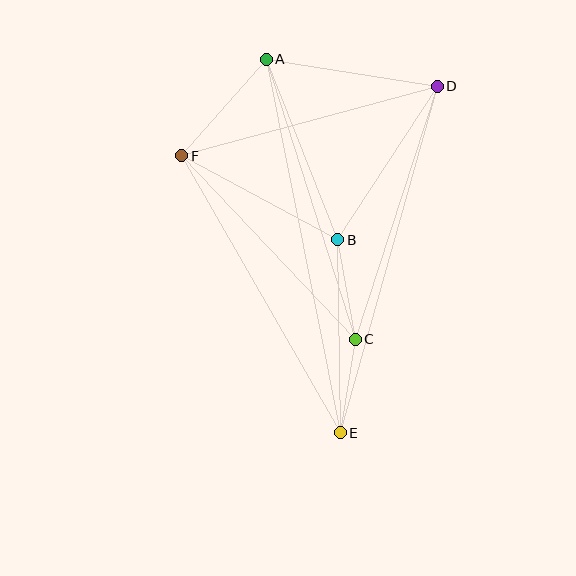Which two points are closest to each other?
Points C and E are closest to each other.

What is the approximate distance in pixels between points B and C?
The distance between B and C is approximately 101 pixels.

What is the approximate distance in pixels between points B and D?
The distance between B and D is approximately 183 pixels.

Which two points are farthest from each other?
Points A and E are farthest from each other.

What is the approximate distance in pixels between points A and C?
The distance between A and C is approximately 294 pixels.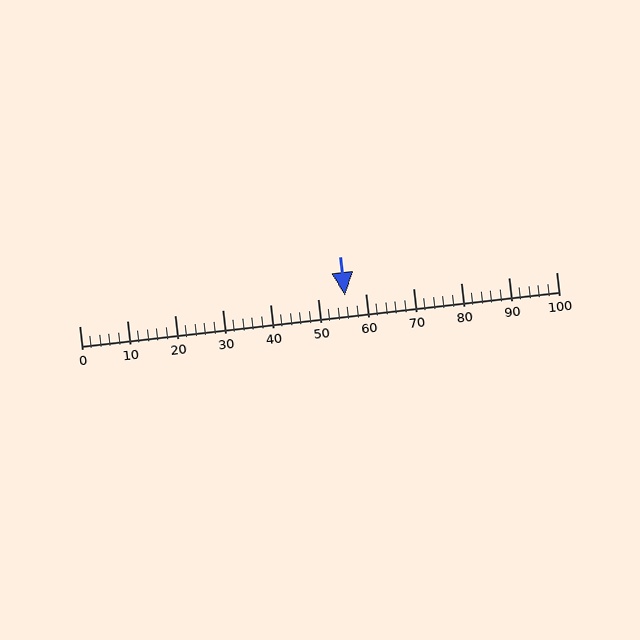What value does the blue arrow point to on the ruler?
The blue arrow points to approximately 56.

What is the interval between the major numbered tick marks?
The major tick marks are spaced 10 units apart.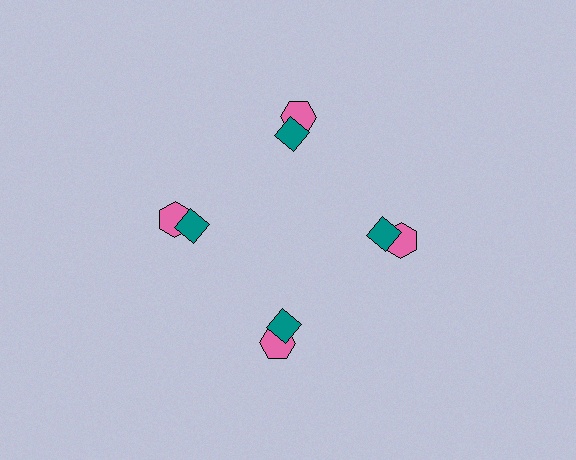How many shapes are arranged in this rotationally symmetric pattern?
There are 8 shapes, arranged in 4 groups of 2.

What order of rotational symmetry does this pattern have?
This pattern has 4-fold rotational symmetry.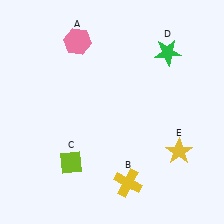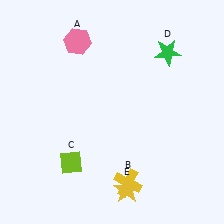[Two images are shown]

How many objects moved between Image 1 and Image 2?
1 object moved between the two images.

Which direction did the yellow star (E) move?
The yellow star (E) moved left.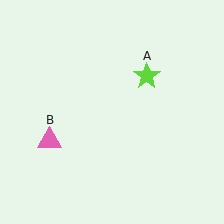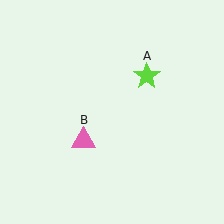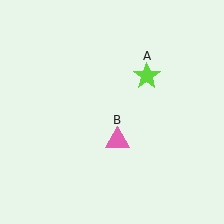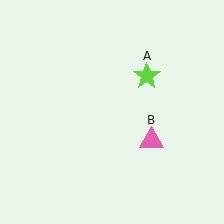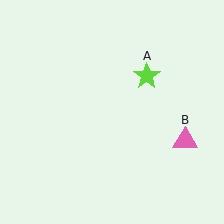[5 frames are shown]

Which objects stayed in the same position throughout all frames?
Lime star (object A) remained stationary.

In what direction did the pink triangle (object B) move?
The pink triangle (object B) moved right.